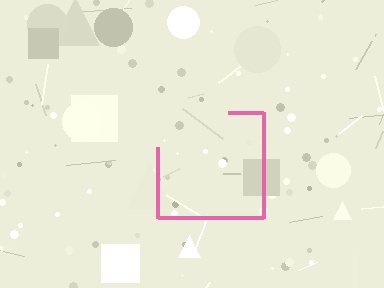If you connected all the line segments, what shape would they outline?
They would outline a square.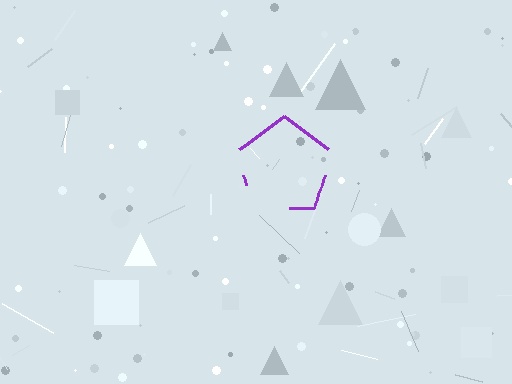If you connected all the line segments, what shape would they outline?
They would outline a pentagon.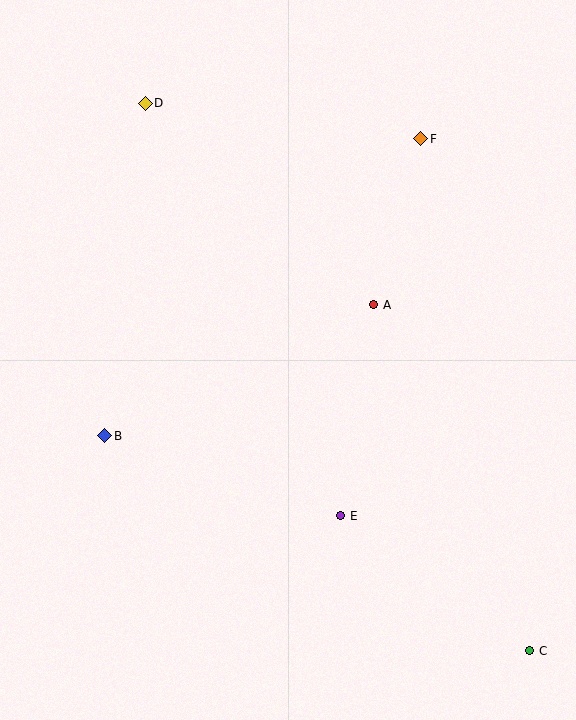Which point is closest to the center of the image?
Point A at (374, 305) is closest to the center.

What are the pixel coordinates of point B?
Point B is at (105, 436).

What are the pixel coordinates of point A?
Point A is at (374, 305).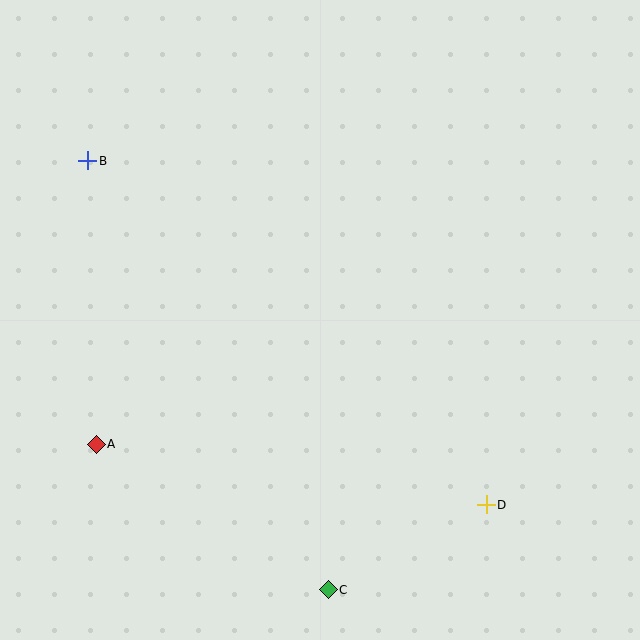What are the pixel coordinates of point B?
Point B is at (88, 161).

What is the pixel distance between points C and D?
The distance between C and D is 179 pixels.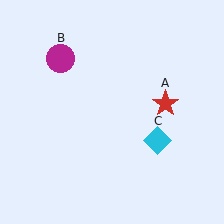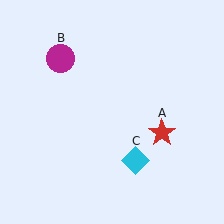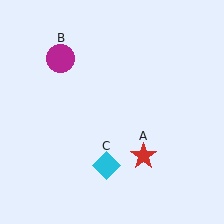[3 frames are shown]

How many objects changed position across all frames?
2 objects changed position: red star (object A), cyan diamond (object C).